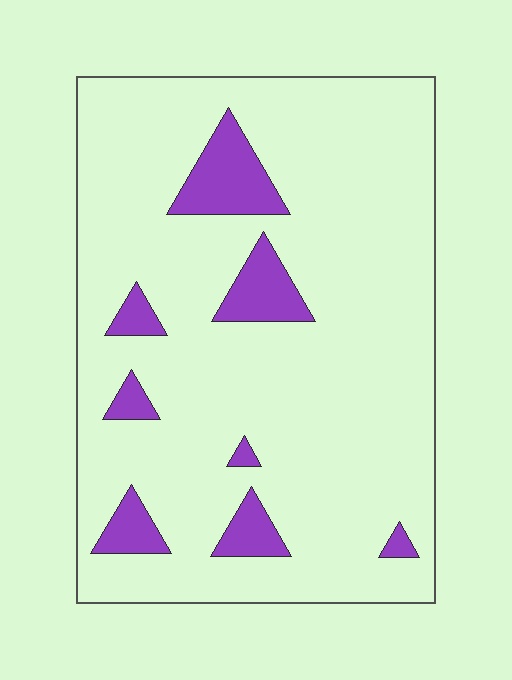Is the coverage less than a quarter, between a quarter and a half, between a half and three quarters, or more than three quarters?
Less than a quarter.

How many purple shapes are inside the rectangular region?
8.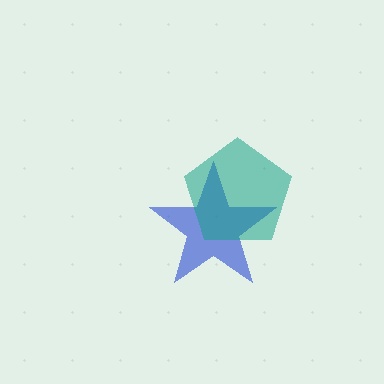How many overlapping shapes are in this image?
There are 2 overlapping shapes in the image.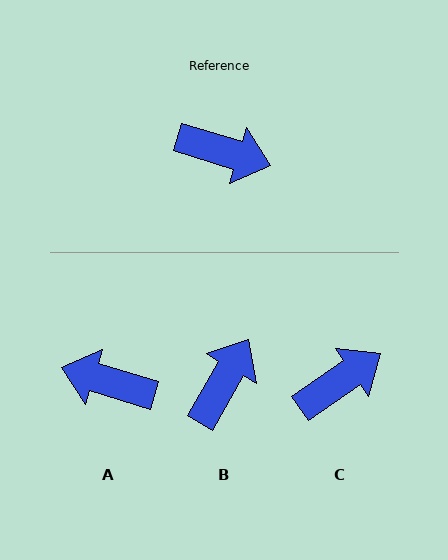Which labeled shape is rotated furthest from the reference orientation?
A, about 180 degrees away.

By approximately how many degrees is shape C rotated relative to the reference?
Approximately 51 degrees counter-clockwise.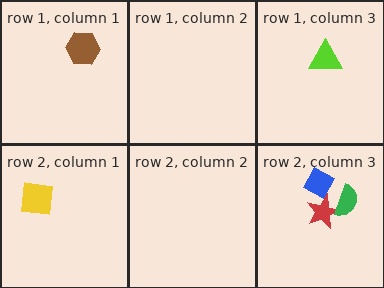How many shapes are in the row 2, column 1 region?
1.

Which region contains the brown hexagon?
The row 1, column 1 region.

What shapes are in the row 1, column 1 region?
The brown hexagon.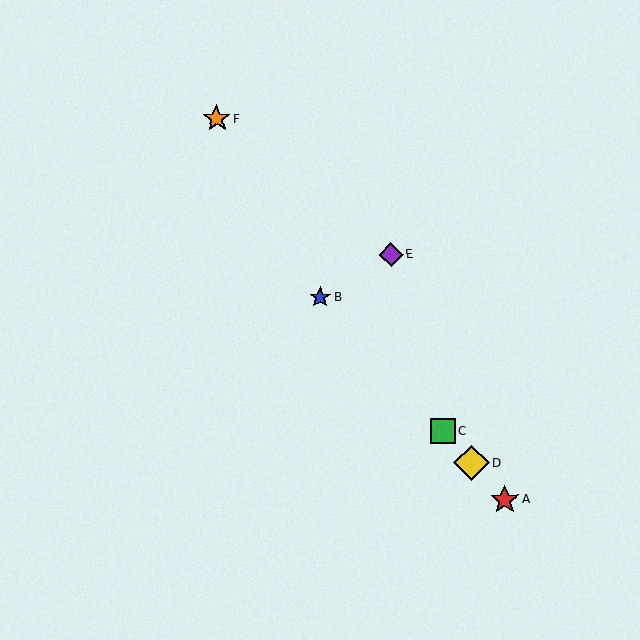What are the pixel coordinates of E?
Object E is at (391, 254).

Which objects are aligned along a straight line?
Objects A, B, C, D are aligned along a straight line.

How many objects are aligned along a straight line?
4 objects (A, B, C, D) are aligned along a straight line.